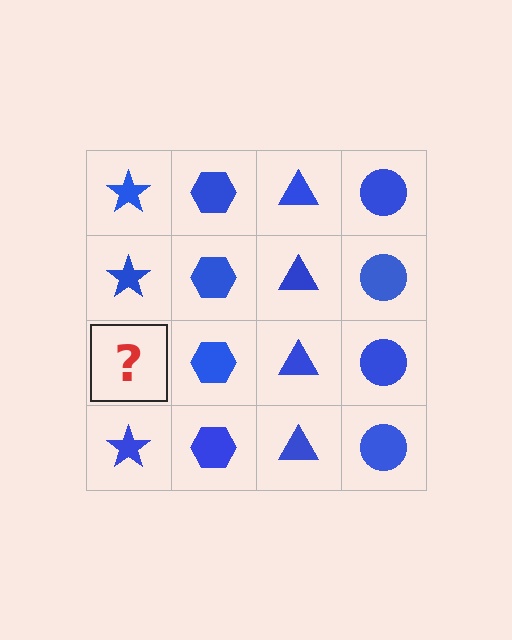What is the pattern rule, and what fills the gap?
The rule is that each column has a consistent shape. The gap should be filled with a blue star.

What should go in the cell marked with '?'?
The missing cell should contain a blue star.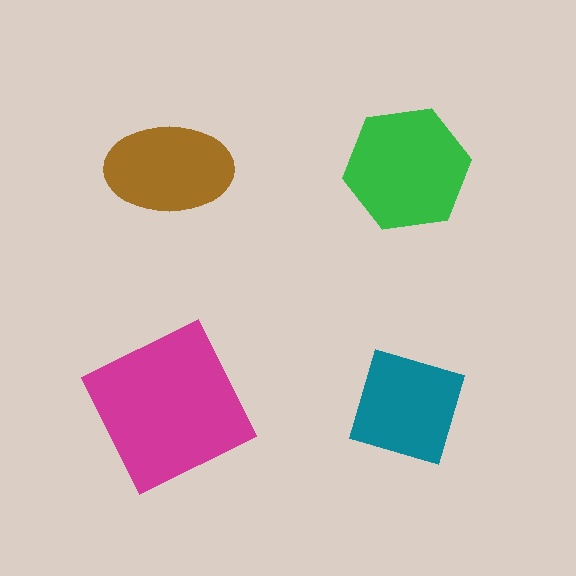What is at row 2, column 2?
A teal diamond.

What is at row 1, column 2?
A green hexagon.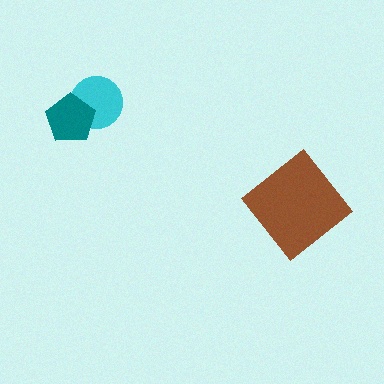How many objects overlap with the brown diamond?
0 objects overlap with the brown diamond.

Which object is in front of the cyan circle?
The teal pentagon is in front of the cyan circle.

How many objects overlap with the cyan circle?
1 object overlaps with the cyan circle.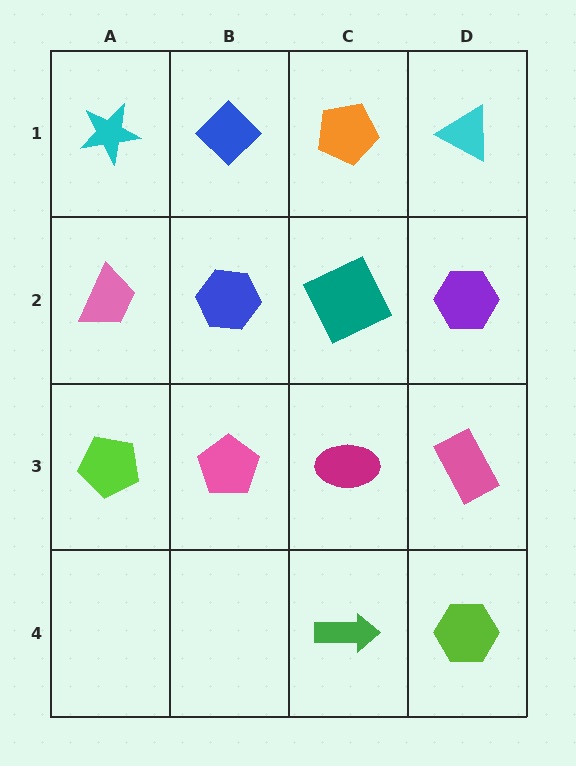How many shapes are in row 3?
4 shapes.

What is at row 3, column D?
A pink rectangle.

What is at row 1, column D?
A cyan triangle.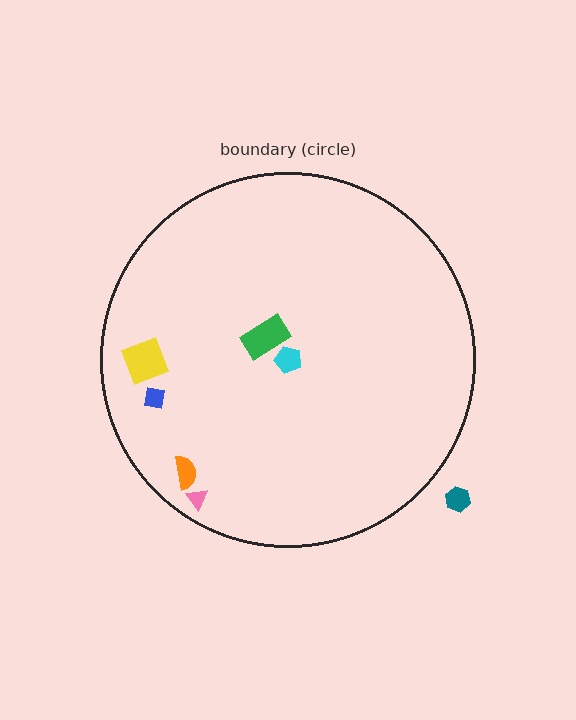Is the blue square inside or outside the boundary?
Inside.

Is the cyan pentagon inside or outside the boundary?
Inside.